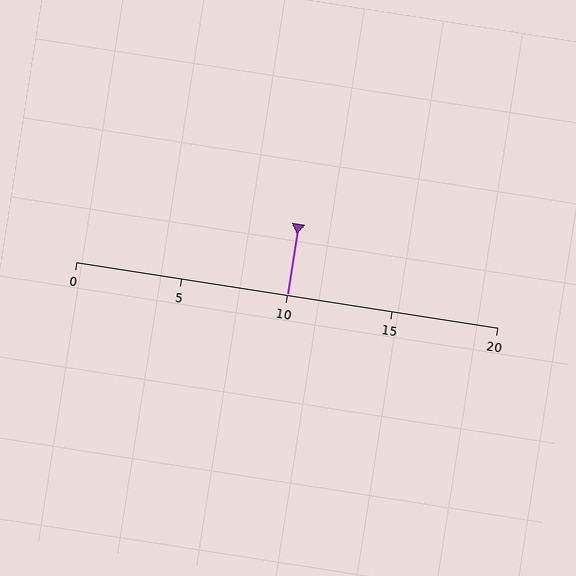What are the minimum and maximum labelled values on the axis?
The axis runs from 0 to 20.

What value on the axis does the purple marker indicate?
The marker indicates approximately 10.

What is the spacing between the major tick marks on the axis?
The major ticks are spaced 5 apart.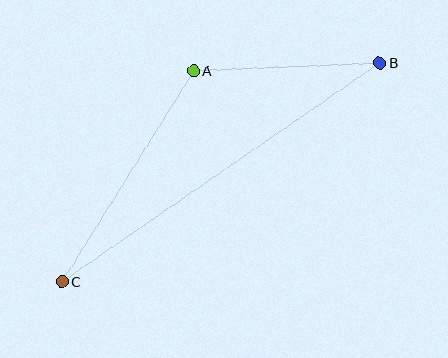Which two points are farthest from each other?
Points B and C are farthest from each other.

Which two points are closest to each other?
Points A and B are closest to each other.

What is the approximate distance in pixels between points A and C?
The distance between A and C is approximately 248 pixels.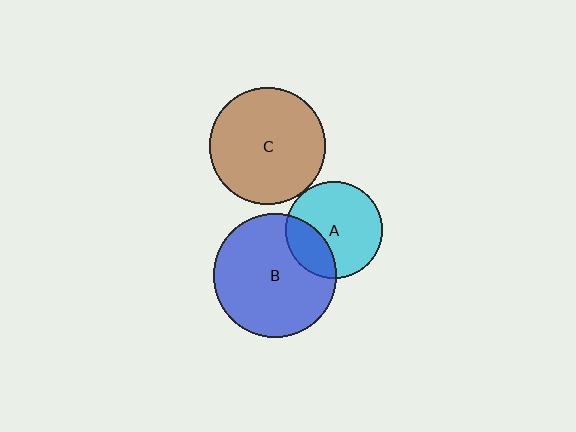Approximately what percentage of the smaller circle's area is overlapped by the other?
Approximately 25%.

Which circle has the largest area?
Circle B (blue).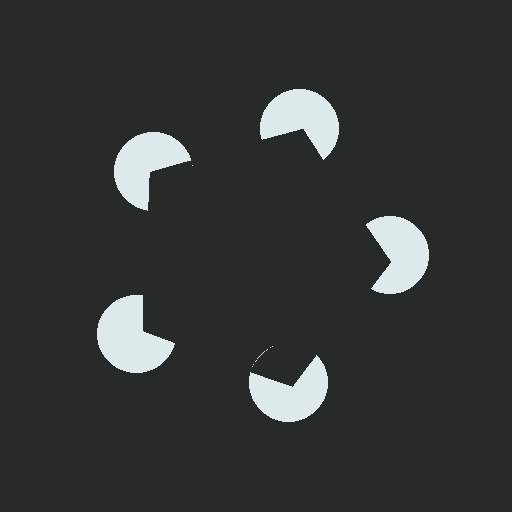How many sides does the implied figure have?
5 sides.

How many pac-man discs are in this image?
There are 5 — one at each vertex of the illusory pentagon.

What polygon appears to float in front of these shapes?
An illusory pentagon — its edges are inferred from the aligned wedge cuts in the pac-man discs, not physically drawn.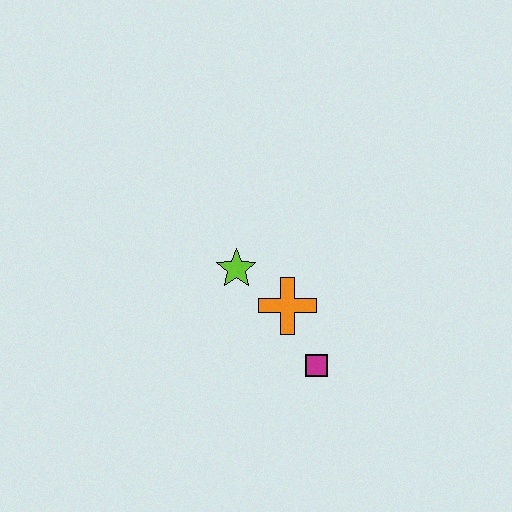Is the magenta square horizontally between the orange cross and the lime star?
No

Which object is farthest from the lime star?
The magenta square is farthest from the lime star.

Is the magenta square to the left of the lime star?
No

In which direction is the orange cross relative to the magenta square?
The orange cross is above the magenta square.